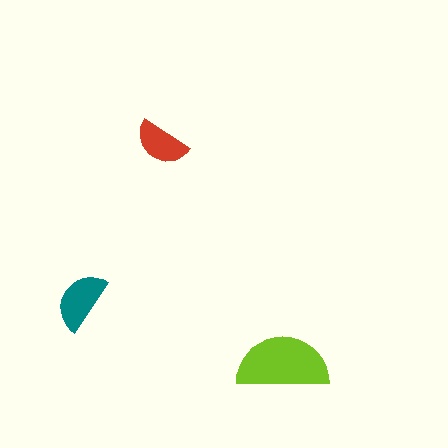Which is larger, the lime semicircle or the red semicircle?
The lime one.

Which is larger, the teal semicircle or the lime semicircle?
The lime one.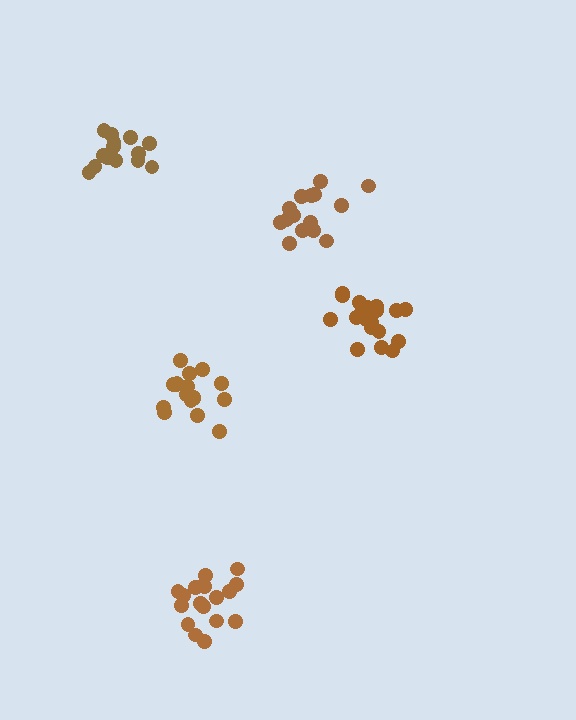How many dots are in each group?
Group 1: 18 dots, Group 2: 19 dots, Group 3: 14 dots, Group 4: 15 dots, Group 5: 17 dots (83 total).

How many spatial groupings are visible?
There are 5 spatial groupings.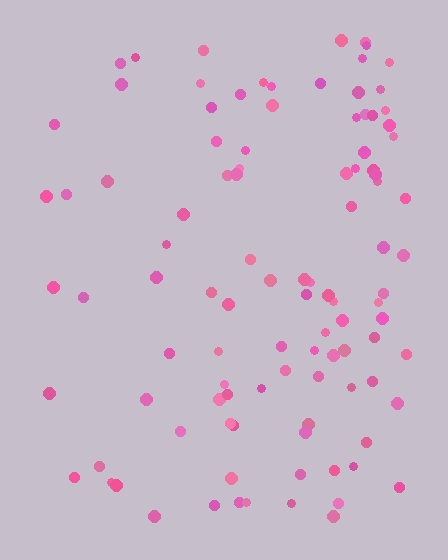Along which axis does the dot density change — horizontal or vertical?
Horizontal.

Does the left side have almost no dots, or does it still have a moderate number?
Still a moderate number, just noticeably fewer than the right.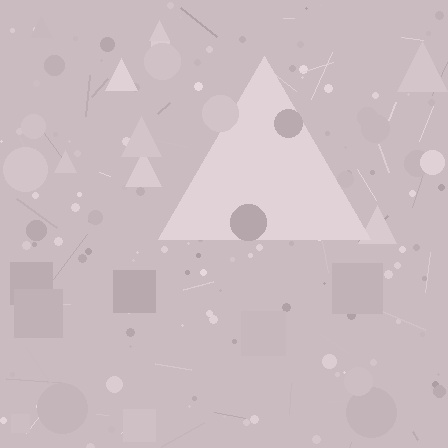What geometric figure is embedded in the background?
A triangle is embedded in the background.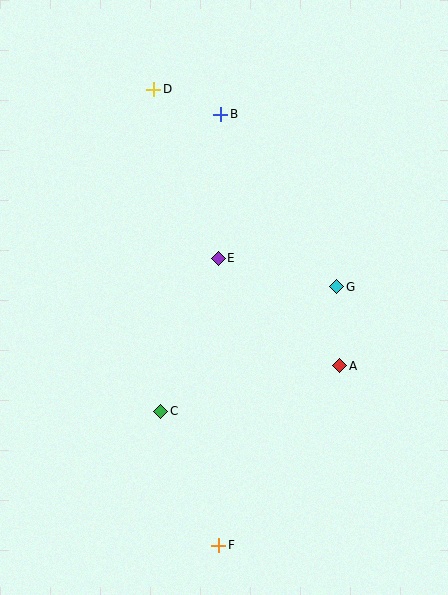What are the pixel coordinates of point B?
Point B is at (221, 115).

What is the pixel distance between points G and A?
The distance between G and A is 79 pixels.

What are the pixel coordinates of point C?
Point C is at (161, 411).